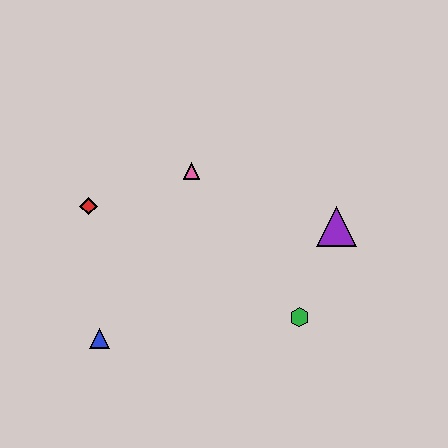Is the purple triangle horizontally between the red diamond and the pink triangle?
No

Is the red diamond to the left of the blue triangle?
Yes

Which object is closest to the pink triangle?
The red diamond is closest to the pink triangle.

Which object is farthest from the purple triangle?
The blue triangle is farthest from the purple triangle.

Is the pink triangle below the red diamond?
No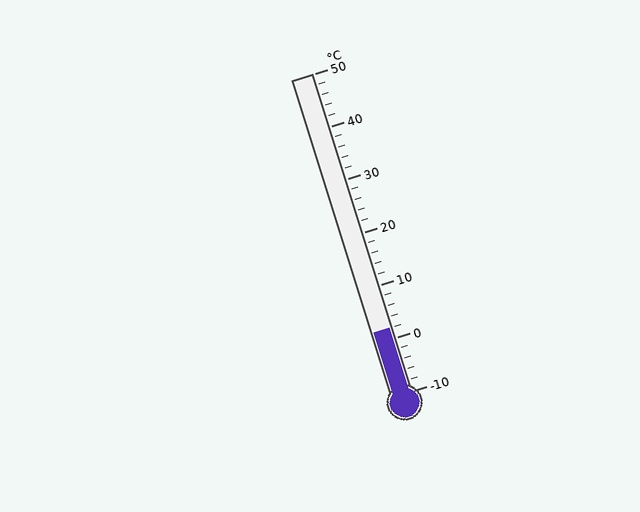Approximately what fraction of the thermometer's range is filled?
The thermometer is filled to approximately 20% of its range.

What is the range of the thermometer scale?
The thermometer scale ranges from -10°C to 50°C.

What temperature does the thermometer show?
The thermometer shows approximately 2°C.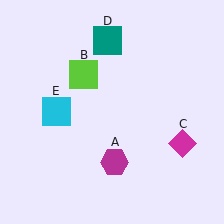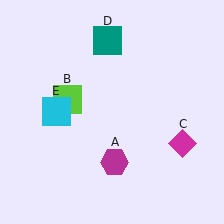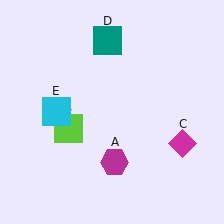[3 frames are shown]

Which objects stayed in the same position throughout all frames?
Magenta hexagon (object A) and magenta diamond (object C) and teal square (object D) and cyan square (object E) remained stationary.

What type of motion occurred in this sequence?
The lime square (object B) rotated counterclockwise around the center of the scene.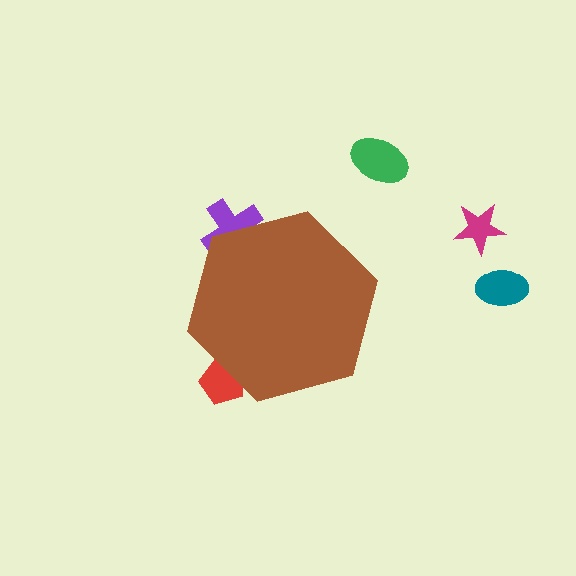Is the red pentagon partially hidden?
Yes, the red pentagon is partially hidden behind the brown hexagon.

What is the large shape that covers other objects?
A brown hexagon.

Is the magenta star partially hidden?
No, the magenta star is fully visible.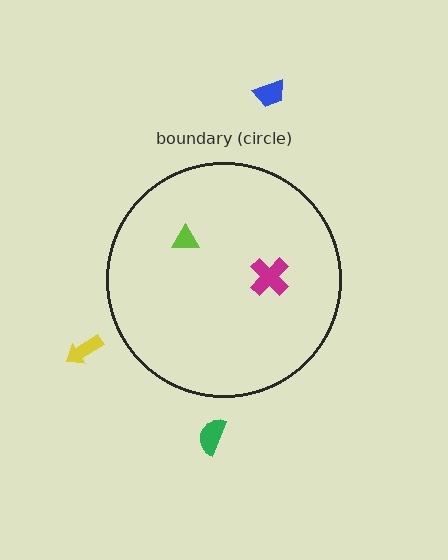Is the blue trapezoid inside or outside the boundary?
Outside.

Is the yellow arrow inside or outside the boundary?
Outside.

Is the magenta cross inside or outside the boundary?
Inside.